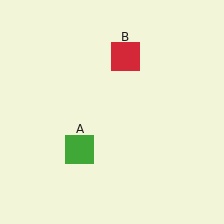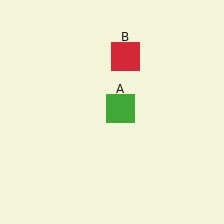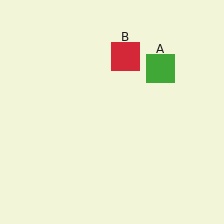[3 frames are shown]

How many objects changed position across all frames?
1 object changed position: green square (object A).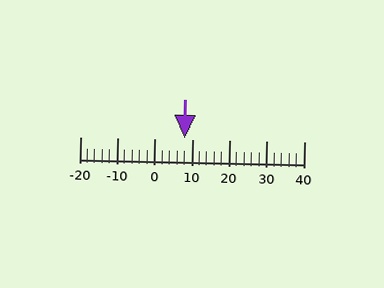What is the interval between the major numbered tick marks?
The major tick marks are spaced 10 units apart.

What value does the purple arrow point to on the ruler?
The purple arrow points to approximately 8.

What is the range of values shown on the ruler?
The ruler shows values from -20 to 40.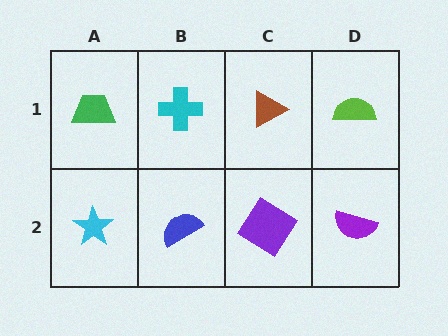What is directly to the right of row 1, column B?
A brown triangle.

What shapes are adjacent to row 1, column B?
A blue semicircle (row 2, column B), a green trapezoid (row 1, column A), a brown triangle (row 1, column C).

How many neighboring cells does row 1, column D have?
2.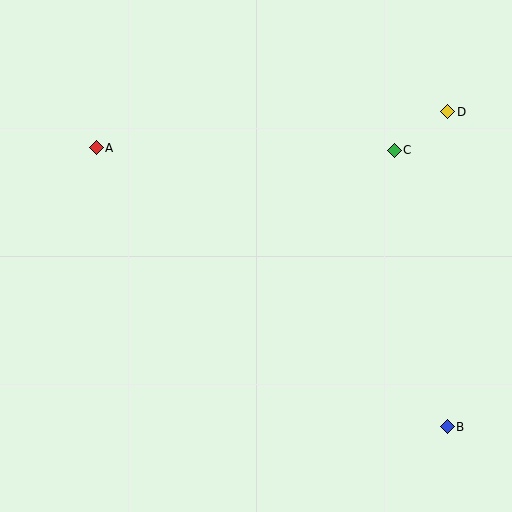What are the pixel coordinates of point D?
Point D is at (448, 112).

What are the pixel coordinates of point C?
Point C is at (394, 150).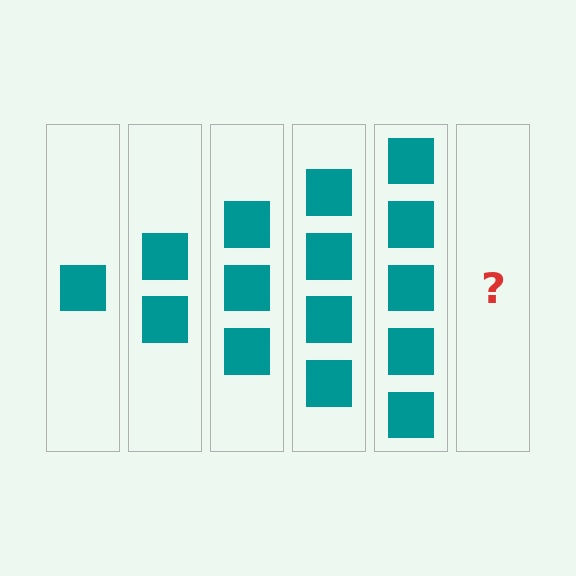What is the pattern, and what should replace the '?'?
The pattern is that each step adds one more square. The '?' should be 6 squares.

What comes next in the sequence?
The next element should be 6 squares.